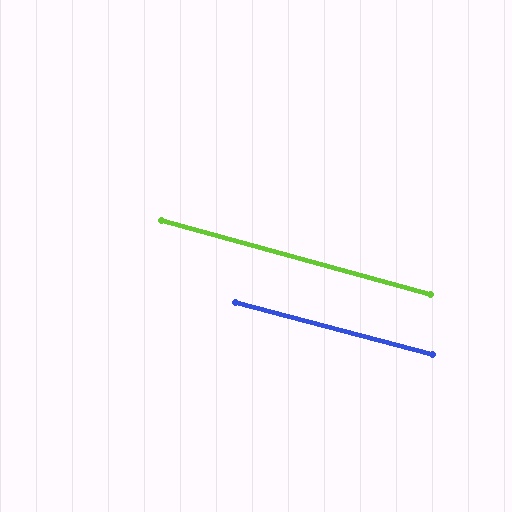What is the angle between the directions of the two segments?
Approximately 1 degree.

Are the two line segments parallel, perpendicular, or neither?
Parallel — their directions differ by only 0.8°.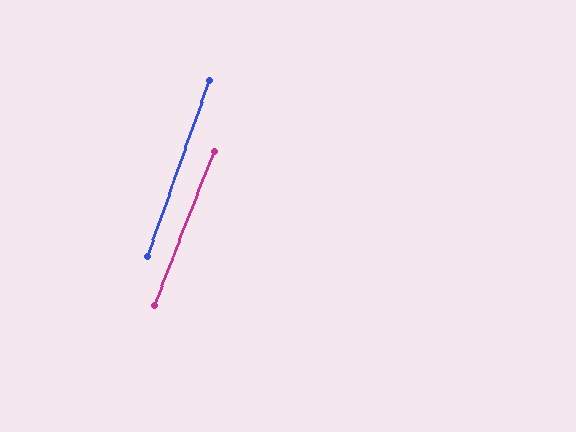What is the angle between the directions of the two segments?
Approximately 2 degrees.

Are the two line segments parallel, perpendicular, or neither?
Parallel — their directions differ by only 2.0°.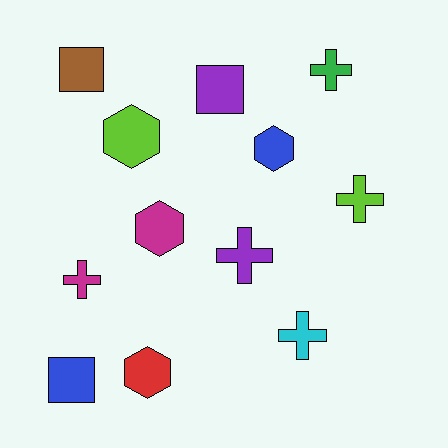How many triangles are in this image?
There are no triangles.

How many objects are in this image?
There are 12 objects.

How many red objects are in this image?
There is 1 red object.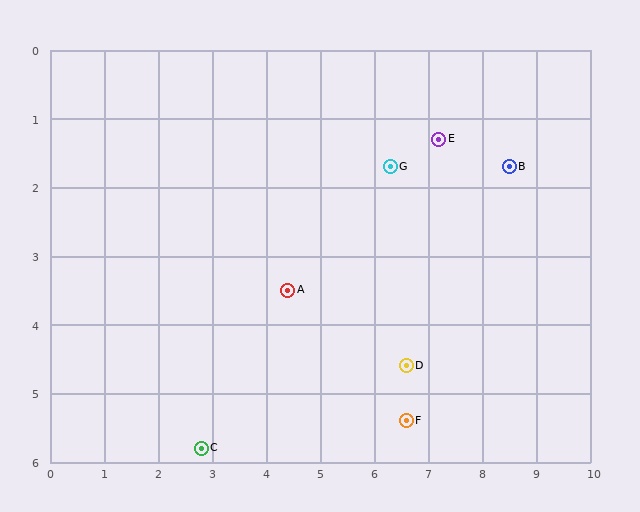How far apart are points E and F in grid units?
Points E and F are about 4.1 grid units apart.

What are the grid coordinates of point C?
Point C is at approximately (2.8, 5.8).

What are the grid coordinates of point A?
Point A is at approximately (4.4, 3.5).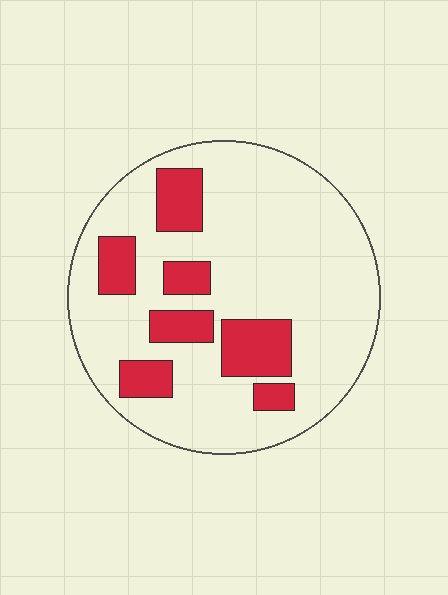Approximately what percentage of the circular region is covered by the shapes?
Approximately 20%.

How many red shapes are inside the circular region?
7.